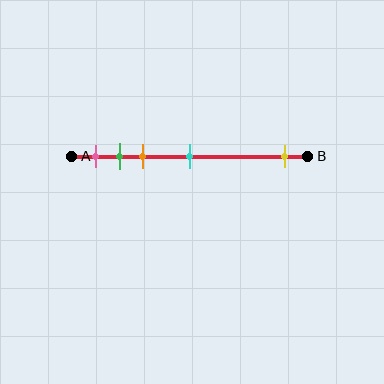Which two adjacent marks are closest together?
The green and orange marks are the closest adjacent pair.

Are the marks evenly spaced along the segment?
No, the marks are not evenly spaced.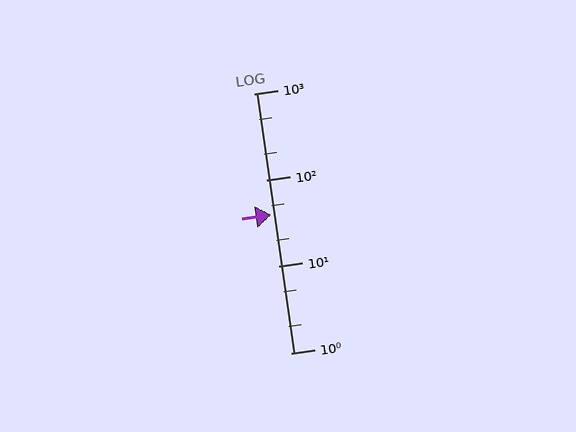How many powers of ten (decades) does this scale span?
The scale spans 3 decades, from 1 to 1000.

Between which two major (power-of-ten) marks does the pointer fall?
The pointer is between 10 and 100.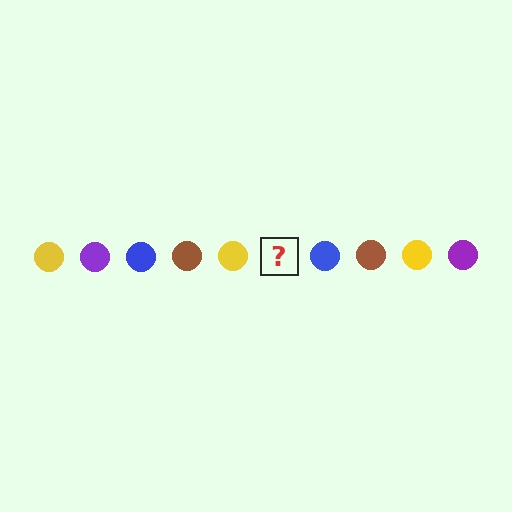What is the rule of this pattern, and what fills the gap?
The rule is that the pattern cycles through yellow, purple, blue, brown circles. The gap should be filled with a purple circle.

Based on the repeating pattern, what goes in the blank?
The blank should be a purple circle.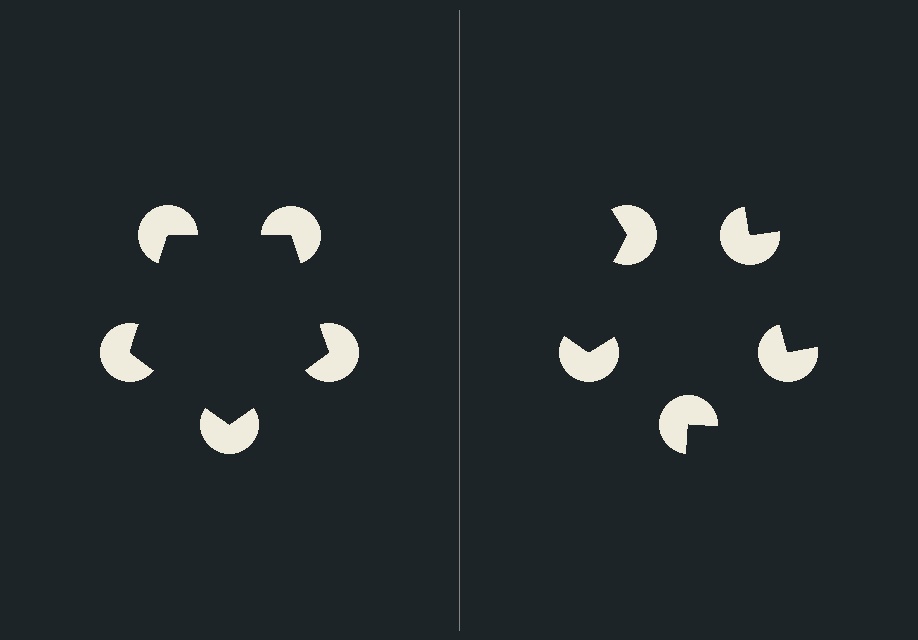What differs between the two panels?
The pac-man discs are positioned identically on both sides; only the wedge orientations differ. On the left they align to a pentagon; on the right they are misaligned.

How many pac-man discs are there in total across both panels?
10 — 5 on each side.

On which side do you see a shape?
An illusory pentagon appears on the left side. On the right side the wedge cuts are rotated, so no coherent shape forms.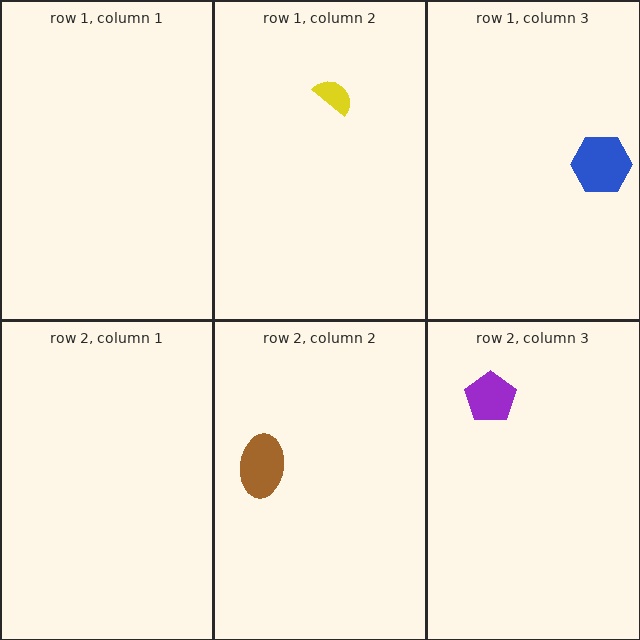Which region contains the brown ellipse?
The row 2, column 2 region.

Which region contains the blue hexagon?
The row 1, column 3 region.